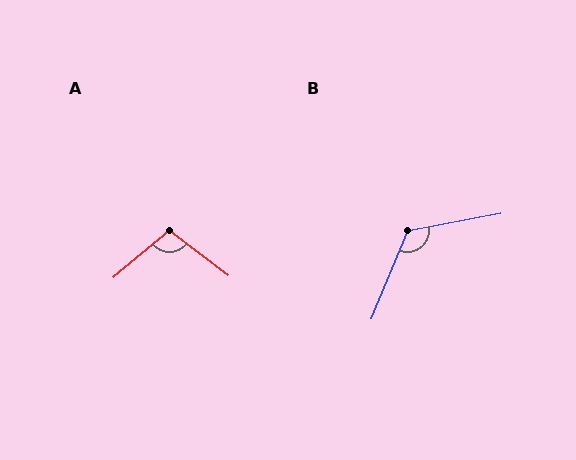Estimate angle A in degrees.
Approximately 103 degrees.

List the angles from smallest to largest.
A (103°), B (123°).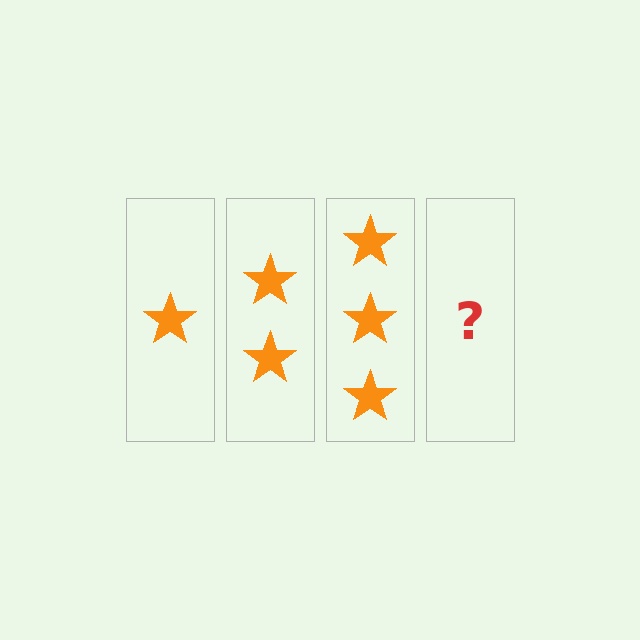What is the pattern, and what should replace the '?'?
The pattern is that each step adds one more star. The '?' should be 4 stars.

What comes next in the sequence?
The next element should be 4 stars.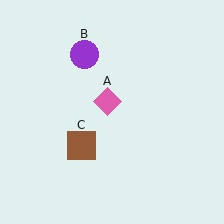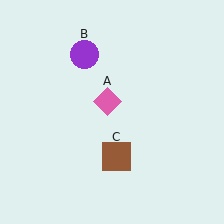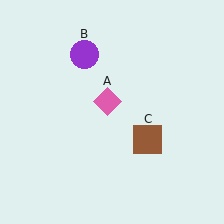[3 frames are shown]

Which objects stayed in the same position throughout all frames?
Pink diamond (object A) and purple circle (object B) remained stationary.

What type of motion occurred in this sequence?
The brown square (object C) rotated counterclockwise around the center of the scene.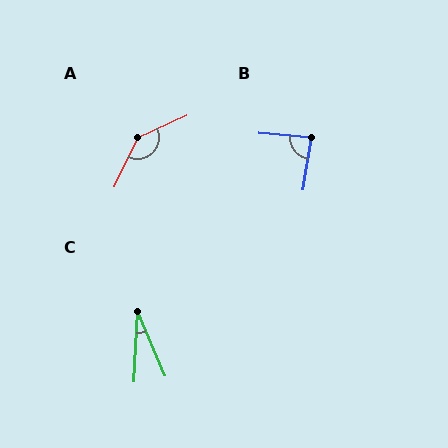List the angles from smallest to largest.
C (26°), B (86°), A (140°).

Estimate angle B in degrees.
Approximately 86 degrees.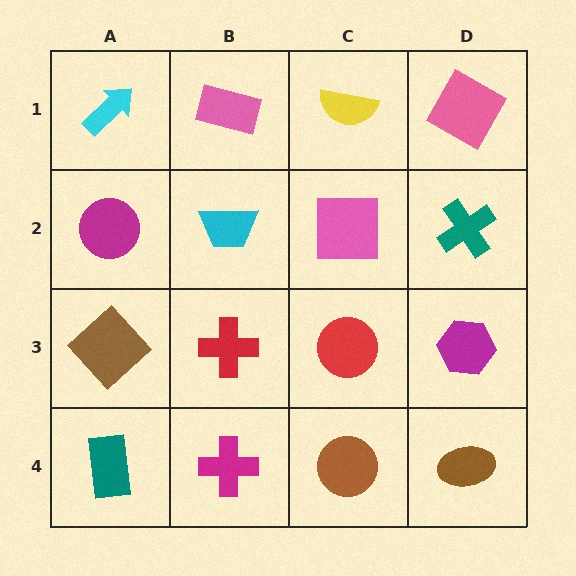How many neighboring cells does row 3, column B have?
4.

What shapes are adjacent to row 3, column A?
A magenta circle (row 2, column A), a teal rectangle (row 4, column A), a red cross (row 3, column B).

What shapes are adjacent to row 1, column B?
A cyan trapezoid (row 2, column B), a cyan arrow (row 1, column A), a yellow semicircle (row 1, column C).